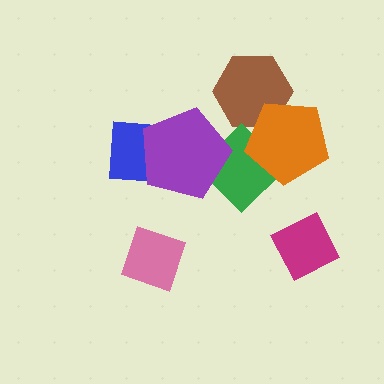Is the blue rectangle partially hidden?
Yes, it is partially covered by another shape.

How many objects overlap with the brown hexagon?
1 object overlaps with the brown hexagon.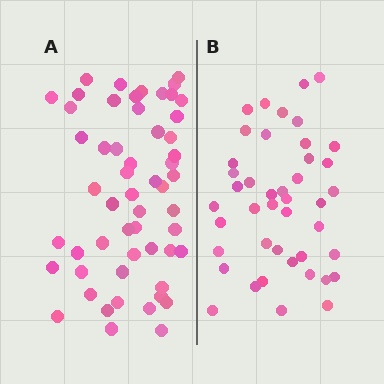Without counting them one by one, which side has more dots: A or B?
Region A (the left region) has more dots.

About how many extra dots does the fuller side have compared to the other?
Region A has roughly 12 or so more dots than region B.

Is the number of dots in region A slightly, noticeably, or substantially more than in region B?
Region A has noticeably more, but not dramatically so. The ratio is roughly 1.3 to 1.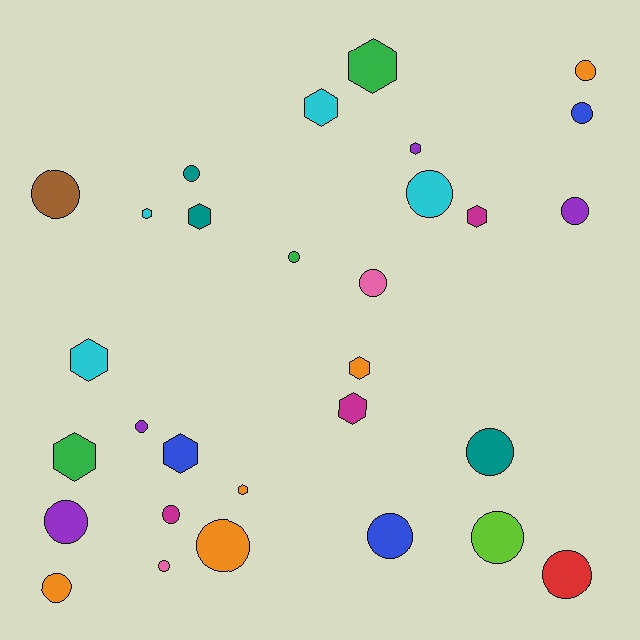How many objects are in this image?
There are 30 objects.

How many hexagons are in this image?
There are 12 hexagons.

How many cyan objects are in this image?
There are 4 cyan objects.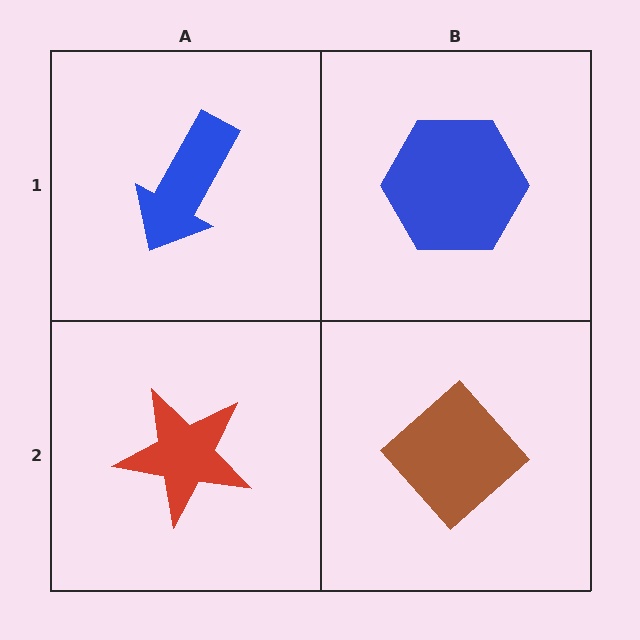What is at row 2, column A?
A red star.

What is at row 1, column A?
A blue arrow.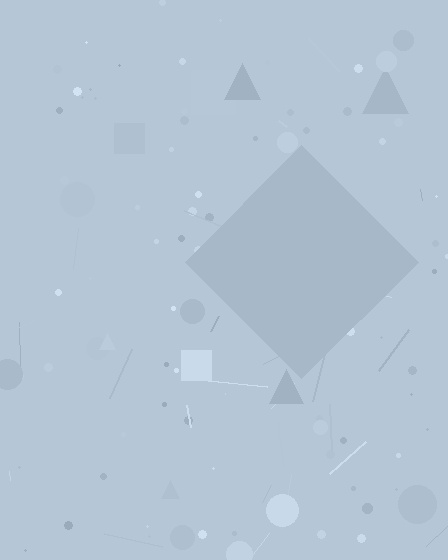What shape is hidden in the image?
A diamond is hidden in the image.